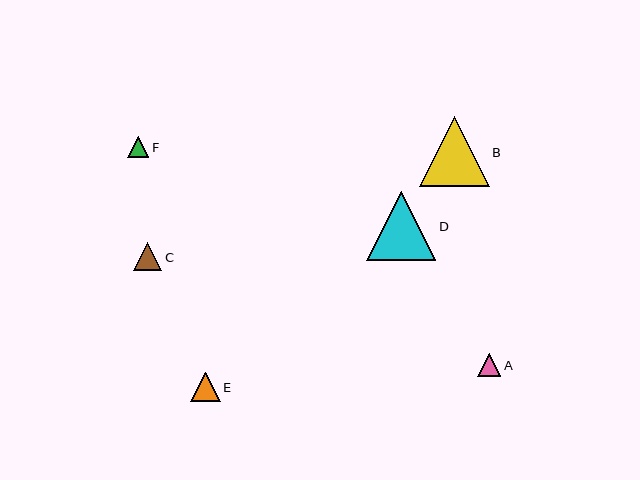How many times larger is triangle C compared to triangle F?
Triangle C is approximately 1.3 times the size of triangle F.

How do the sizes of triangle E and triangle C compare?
Triangle E and triangle C are approximately the same size.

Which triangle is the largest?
Triangle B is the largest with a size of approximately 69 pixels.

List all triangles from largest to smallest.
From largest to smallest: B, D, E, C, A, F.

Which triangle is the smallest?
Triangle F is the smallest with a size of approximately 21 pixels.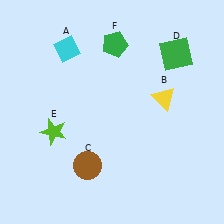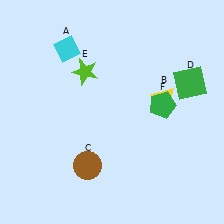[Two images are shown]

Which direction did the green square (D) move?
The green square (D) moved down.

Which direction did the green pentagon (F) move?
The green pentagon (F) moved down.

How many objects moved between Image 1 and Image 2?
3 objects moved between the two images.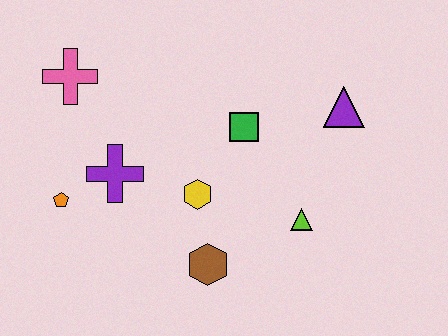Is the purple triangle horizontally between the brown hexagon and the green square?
No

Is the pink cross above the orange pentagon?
Yes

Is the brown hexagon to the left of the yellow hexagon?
No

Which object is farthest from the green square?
The orange pentagon is farthest from the green square.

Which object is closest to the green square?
The yellow hexagon is closest to the green square.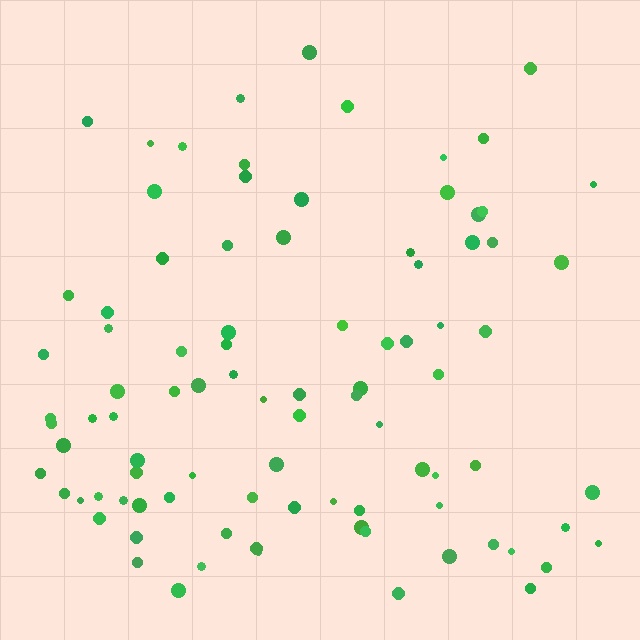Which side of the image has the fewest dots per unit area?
The top.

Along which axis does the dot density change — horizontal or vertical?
Vertical.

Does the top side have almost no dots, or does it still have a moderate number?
Still a moderate number, just noticeably fewer than the bottom.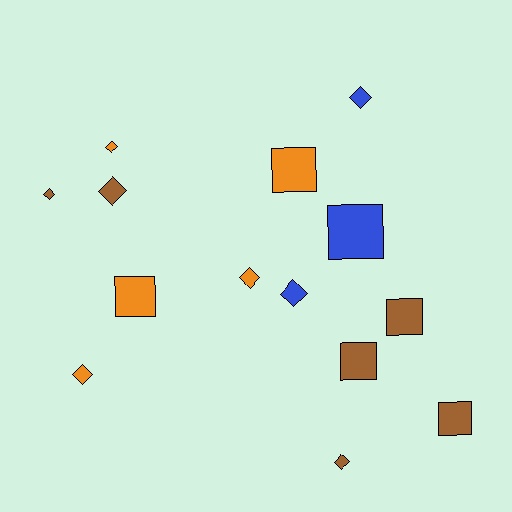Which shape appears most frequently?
Diamond, with 8 objects.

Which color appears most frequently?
Brown, with 6 objects.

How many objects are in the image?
There are 14 objects.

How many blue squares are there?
There is 1 blue square.